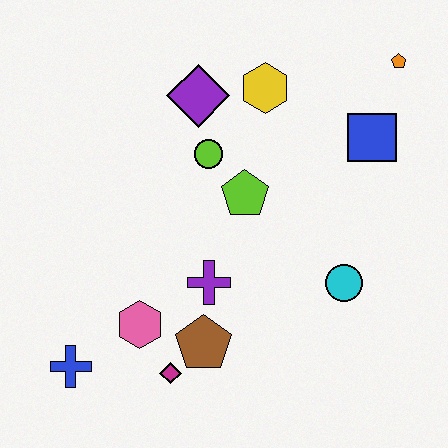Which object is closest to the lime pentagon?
The lime circle is closest to the lime pentagon.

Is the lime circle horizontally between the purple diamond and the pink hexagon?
No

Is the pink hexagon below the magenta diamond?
No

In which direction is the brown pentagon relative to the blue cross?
The brown pentagon is to the right of the blue cross.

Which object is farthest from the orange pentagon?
The blue cross is farthest from the orange pentagon.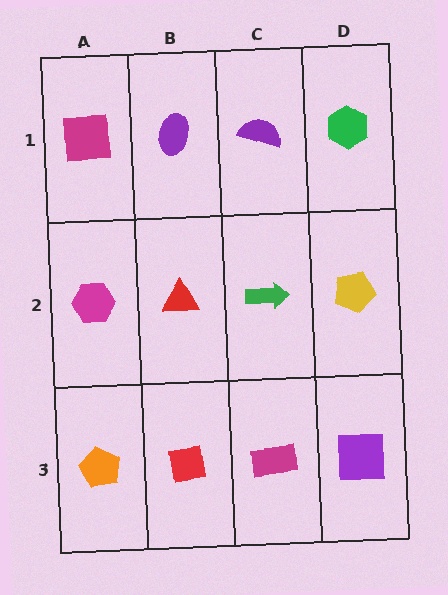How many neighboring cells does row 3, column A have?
2.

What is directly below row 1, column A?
A magenta hexagon.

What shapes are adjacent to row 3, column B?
A red triangle (row 2, column B), an orange pentagon (row 3, column A), a magenta rectangle (row 3, column C).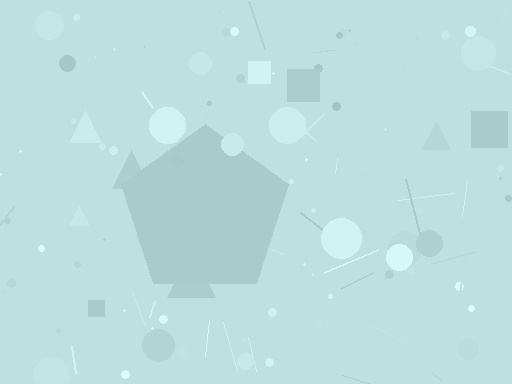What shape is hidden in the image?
A pentagon is hidden in the image.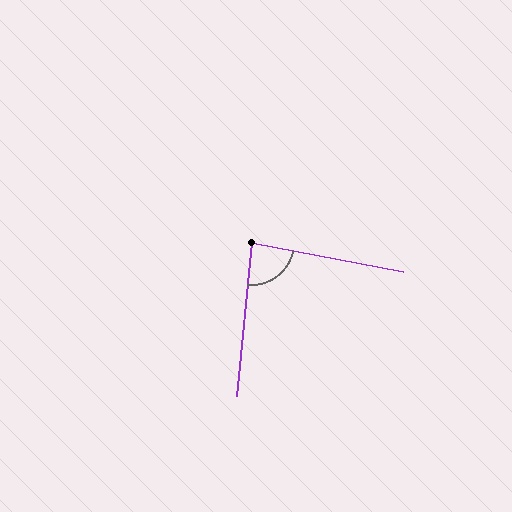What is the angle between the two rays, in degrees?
Approximately 85 degrees.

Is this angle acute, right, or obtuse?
It is acute.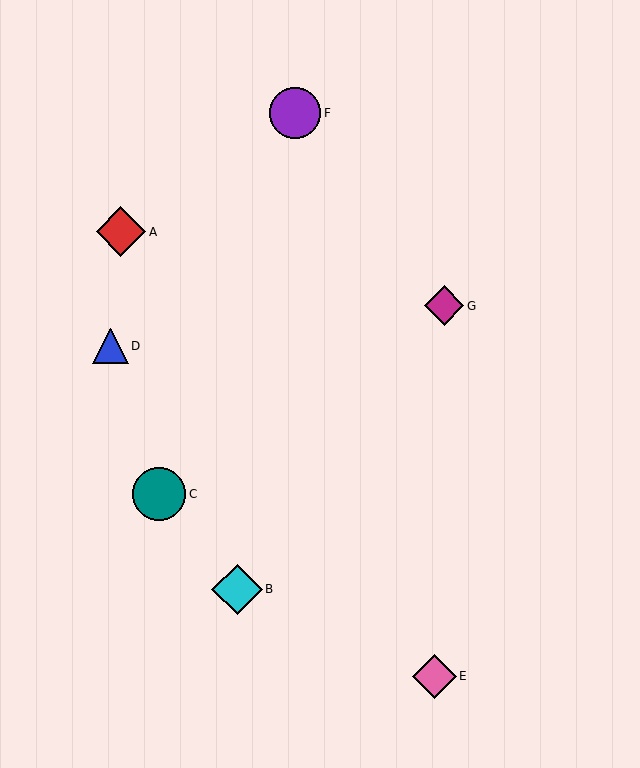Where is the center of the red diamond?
The center of the red diamond is at (121, 232).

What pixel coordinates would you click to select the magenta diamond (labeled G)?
Click at (444, 306) to select the magenta diamond G.